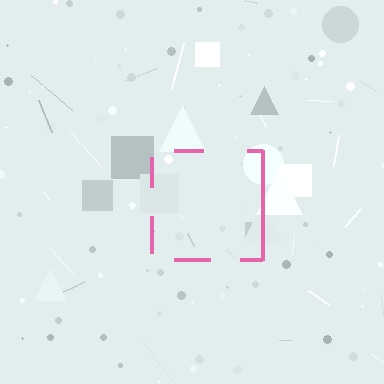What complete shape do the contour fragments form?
The contour fragments form a square.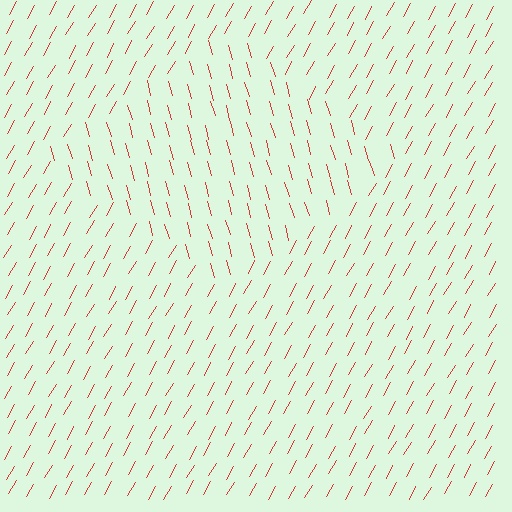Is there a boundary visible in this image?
Yes, there is a texture boundary formed by a change in line orientation.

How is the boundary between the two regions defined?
The boundary is defined purely by a change in line orientation (approximately 45 degrees difference). All lines are the same color and thickness.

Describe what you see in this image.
The image is filled with small red line segments. A diamond region in the image has lines oriented differently from the surrounding lines, creating a visible texture boundary.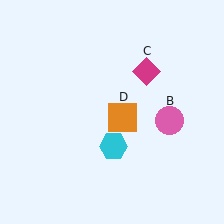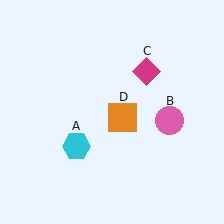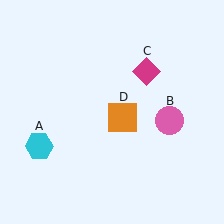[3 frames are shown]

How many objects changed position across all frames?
1 object changed position: cyan hexagon (object A).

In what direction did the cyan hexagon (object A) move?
The cyan hexagon (object A) moved left.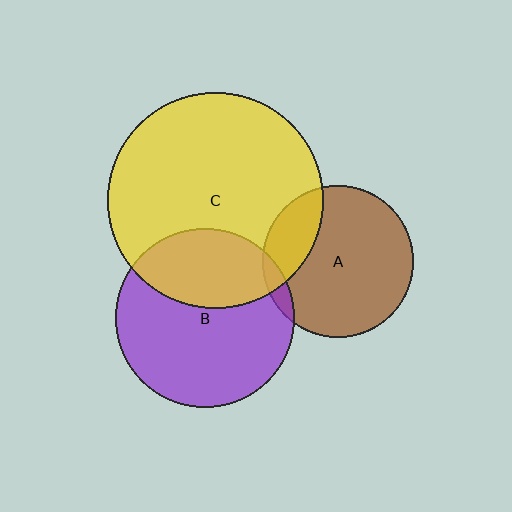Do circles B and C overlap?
Yes.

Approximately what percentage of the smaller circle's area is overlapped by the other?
Approximately 35%.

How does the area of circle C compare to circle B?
Approximately 1.5 times.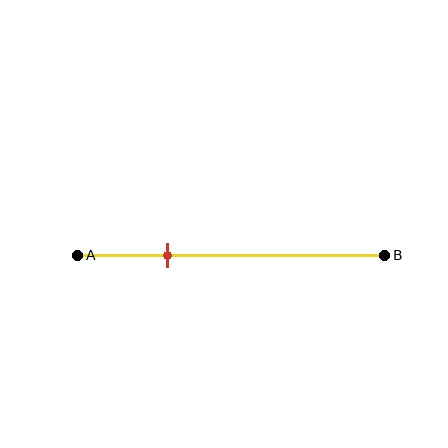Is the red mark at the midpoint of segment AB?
No, the mark is at about 30% from A, not at the 50% midpoint.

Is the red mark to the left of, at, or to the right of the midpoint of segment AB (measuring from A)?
The red mark is to the left of the midpoint of segment AB.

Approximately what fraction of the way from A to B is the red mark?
The red mark is approximately 30% of the way from A to B.